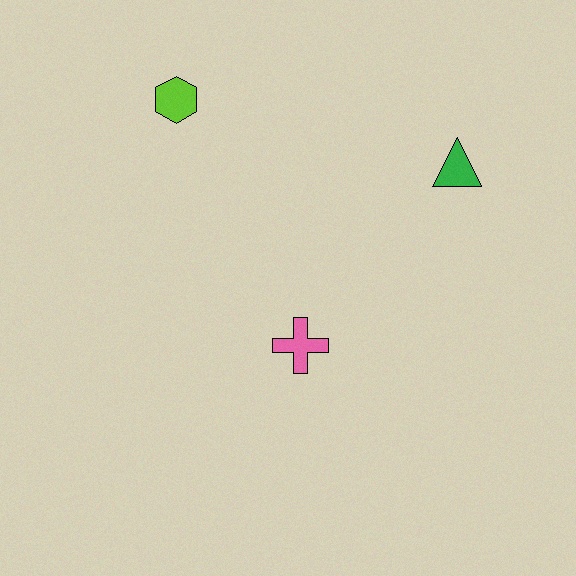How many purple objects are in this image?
There are no purple objects.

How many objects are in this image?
There are 3 objects.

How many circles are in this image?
There are no circles.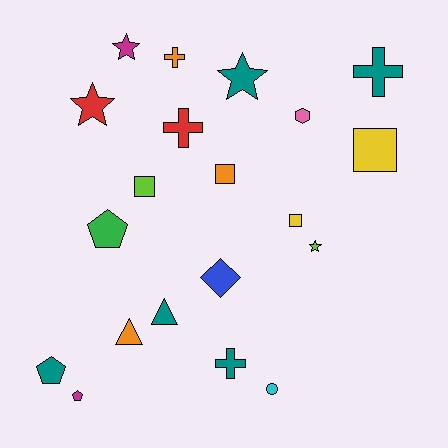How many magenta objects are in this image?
There are 2 magenta objects.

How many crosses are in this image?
There are 4 crosses.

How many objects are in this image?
There are 20 objects.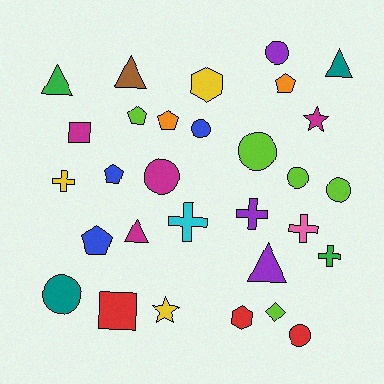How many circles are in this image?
There are 8 circles.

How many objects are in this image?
There are 30 objects.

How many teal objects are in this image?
There are 2 teal objects.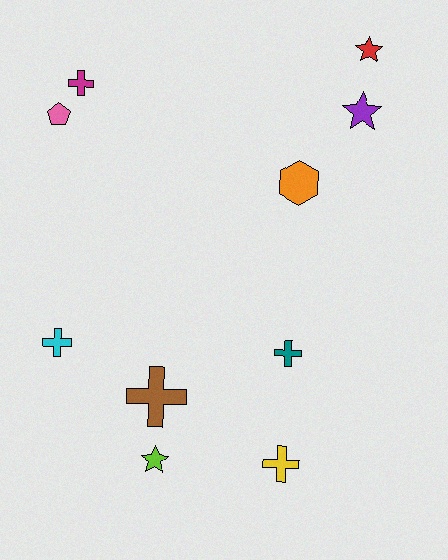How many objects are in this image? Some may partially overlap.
There are 10 objects.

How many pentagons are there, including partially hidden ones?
There is 1 pentagon.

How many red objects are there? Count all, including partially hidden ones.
There is 1 red object.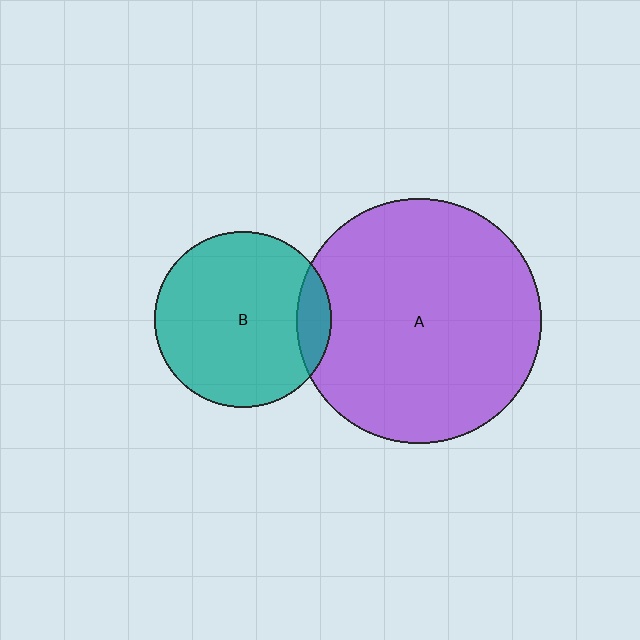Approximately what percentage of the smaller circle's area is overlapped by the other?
Approximately 10%.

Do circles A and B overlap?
Yes.